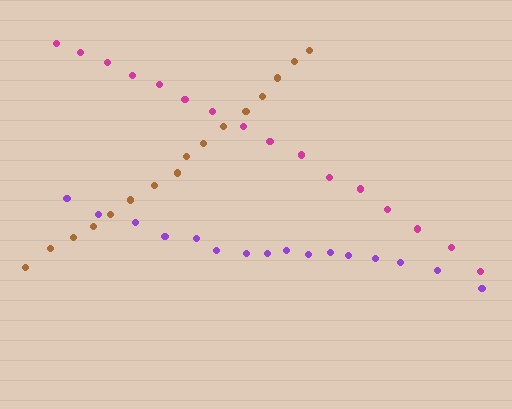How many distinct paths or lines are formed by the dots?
There are 3 distinct paths.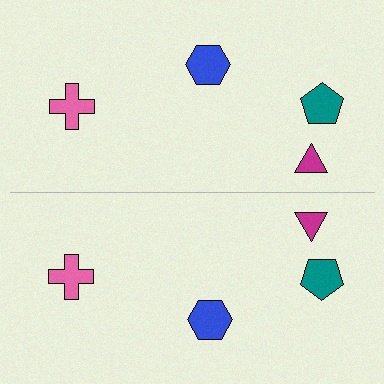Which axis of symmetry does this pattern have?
The pattern has a horizontal axis of symmetry running through the center of the image.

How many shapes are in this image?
There are 8 shapes in this image.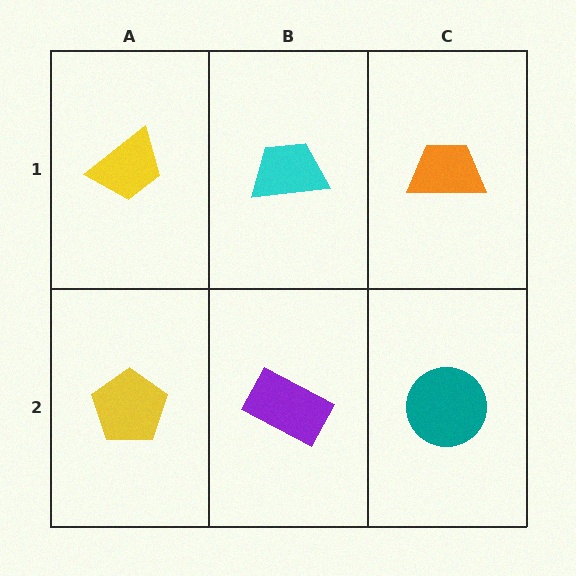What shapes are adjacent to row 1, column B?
A purple rectangle (row 2, column B), a yellow trapezoid (row 1, column A), an orange trapezoid (row 1, column C).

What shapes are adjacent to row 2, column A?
A yellow trapezoid (row 1, column A), a purple rectangle (row 2, column B).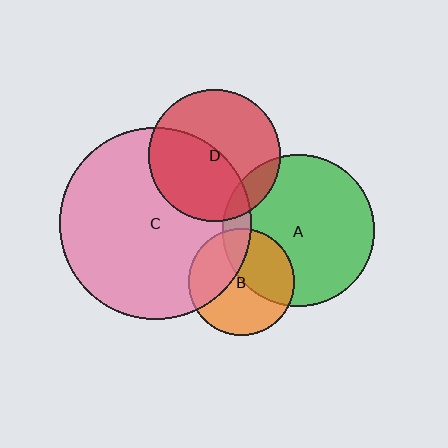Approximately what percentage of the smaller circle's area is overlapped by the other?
Approximately 50%.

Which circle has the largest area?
Circle C (pink).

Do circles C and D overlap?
Yes.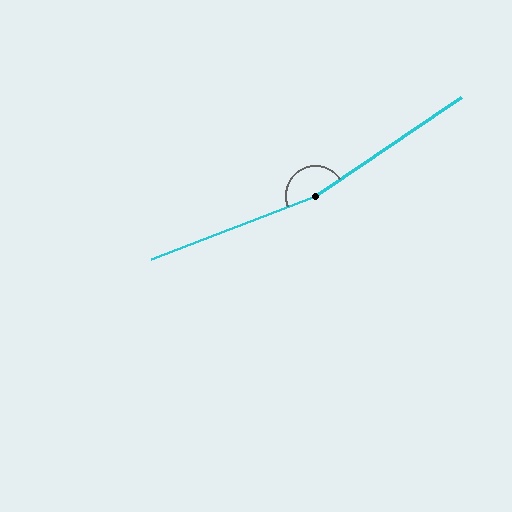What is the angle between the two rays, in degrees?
Approximately 167 degrees.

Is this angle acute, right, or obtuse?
It is obtuse.